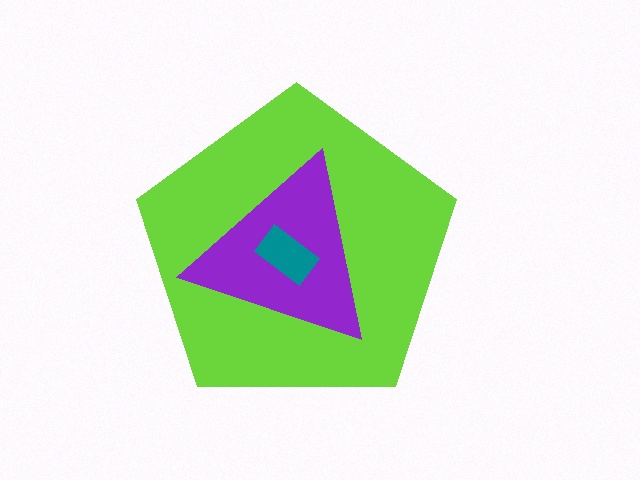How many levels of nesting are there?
3.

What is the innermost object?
The teal rectangle.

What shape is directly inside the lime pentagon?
The purple triangle.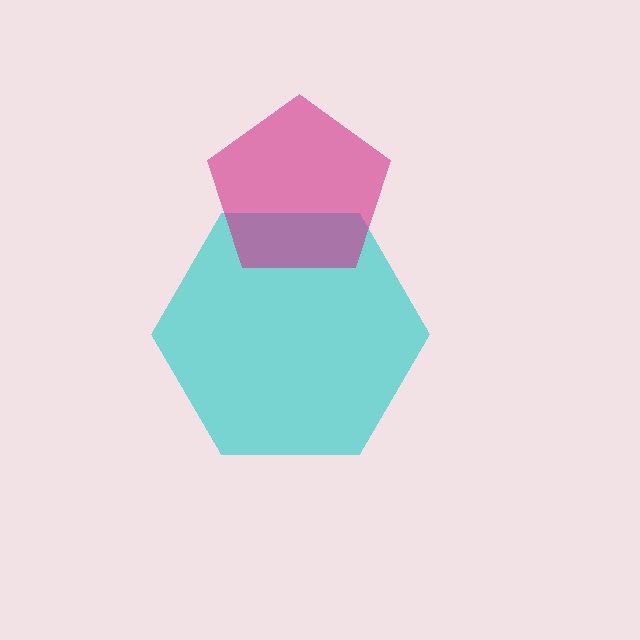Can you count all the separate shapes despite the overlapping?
Yes, there are 2 separate shapes.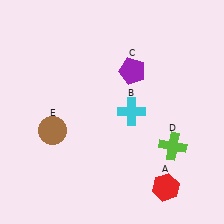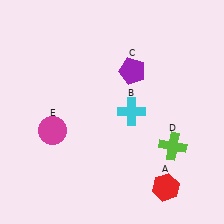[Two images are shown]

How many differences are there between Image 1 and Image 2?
There is 1 difference between the two images.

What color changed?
The circle (E) changed from brown in Image 1 to magenta in Image 2.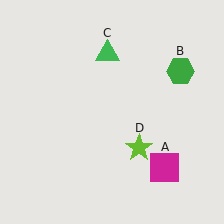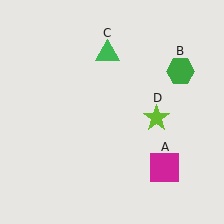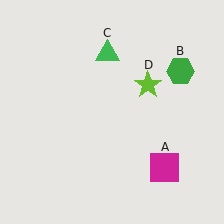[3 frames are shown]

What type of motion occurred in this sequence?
The lime star (object D) rotated counterclockwise around the center of the scene.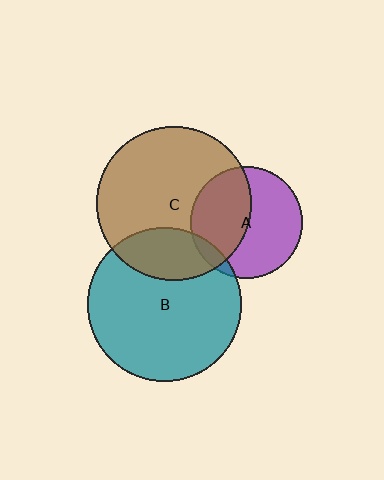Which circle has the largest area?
Circle C (brown).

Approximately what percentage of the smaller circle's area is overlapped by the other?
Approximately 10%.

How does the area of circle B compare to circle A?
Approximately 1.9 times.